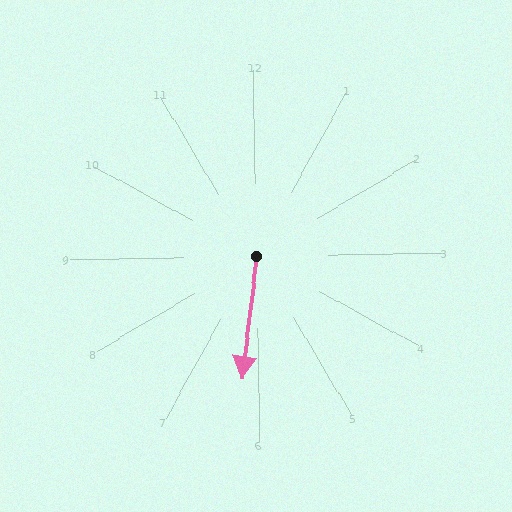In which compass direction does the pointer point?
South.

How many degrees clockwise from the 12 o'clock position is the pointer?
Approximately 188 degrees.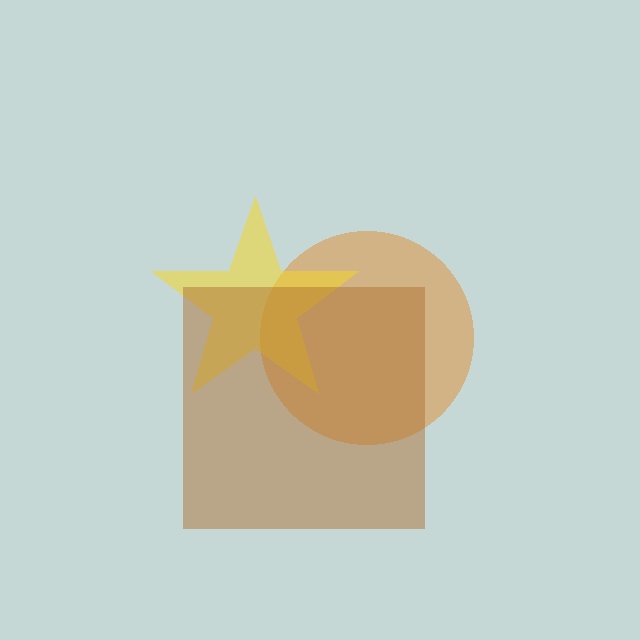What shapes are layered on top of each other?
The layered shapes are: an orange circle, a yellow star, a brown square.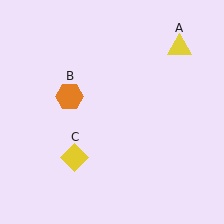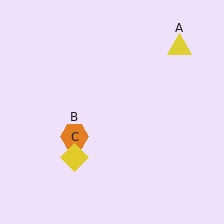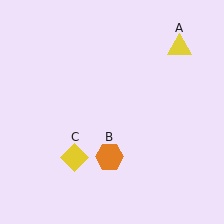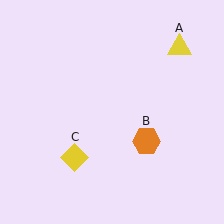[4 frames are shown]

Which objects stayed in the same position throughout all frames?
Yellow triangle (object A) and yellow diamond (object C) remained stationary.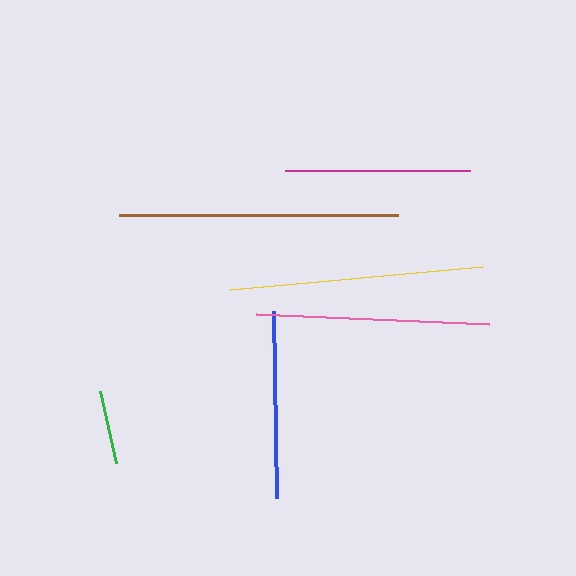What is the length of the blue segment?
The blue segment is approximately 187 pixels long.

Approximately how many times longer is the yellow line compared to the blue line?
The yellow line is approximately 1.4 times the length of the blue line.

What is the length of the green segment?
The green segment is approximately 73 pixels long.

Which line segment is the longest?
The brown line is the longest at approximately 278 pixels.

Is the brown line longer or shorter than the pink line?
The brown line is longer than the pink line.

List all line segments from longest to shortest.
From longest to shortest: brown, yellow, pink, blue, magenta, green.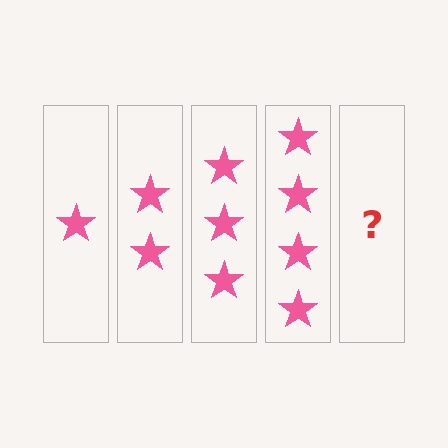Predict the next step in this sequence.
The next step is 5 stars.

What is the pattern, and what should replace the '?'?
The pattern is that each step adds one more star. The '?' should be 5 stars.